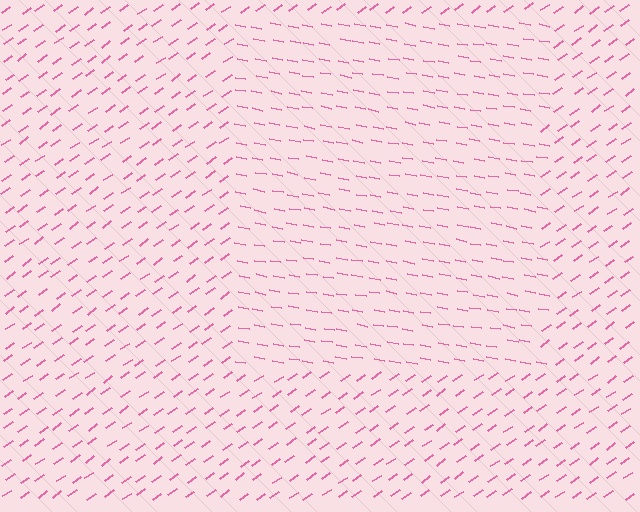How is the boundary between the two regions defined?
The boundary is defined purely by a change in line orientation (approximately 45 degrees difference). All lines are the same color and thickness.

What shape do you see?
I see a rectangle.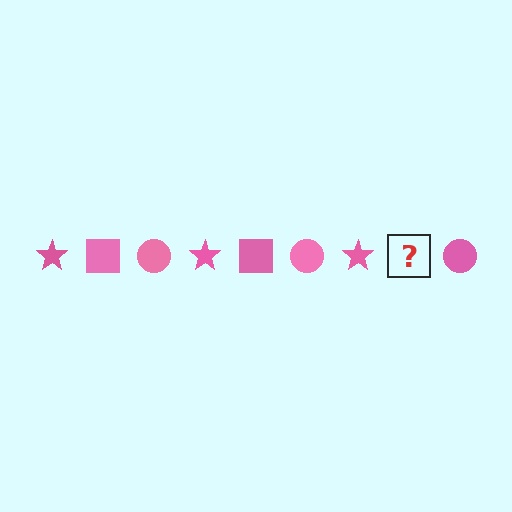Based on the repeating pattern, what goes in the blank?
The blank should be a pink square.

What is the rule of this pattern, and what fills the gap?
The rule is that the pattern cycles through star, square, circle shapes in pink. The gap should be filled with a pink square.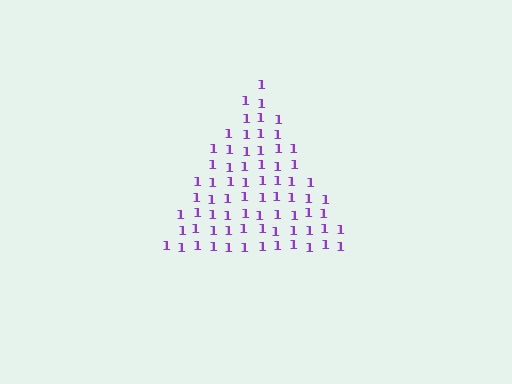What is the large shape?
The large shape is a triangle.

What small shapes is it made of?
It is made of small digit 1's.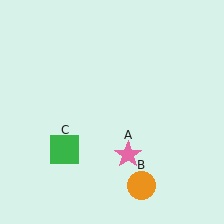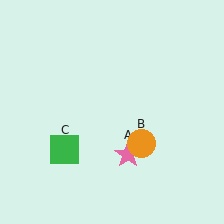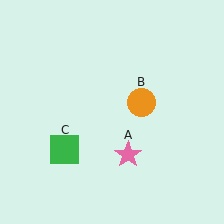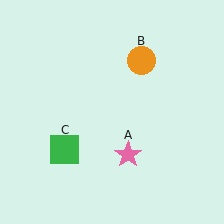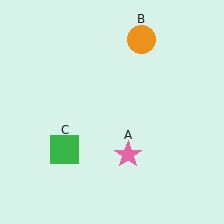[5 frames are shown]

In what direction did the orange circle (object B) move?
The orange circle (object B) moved up.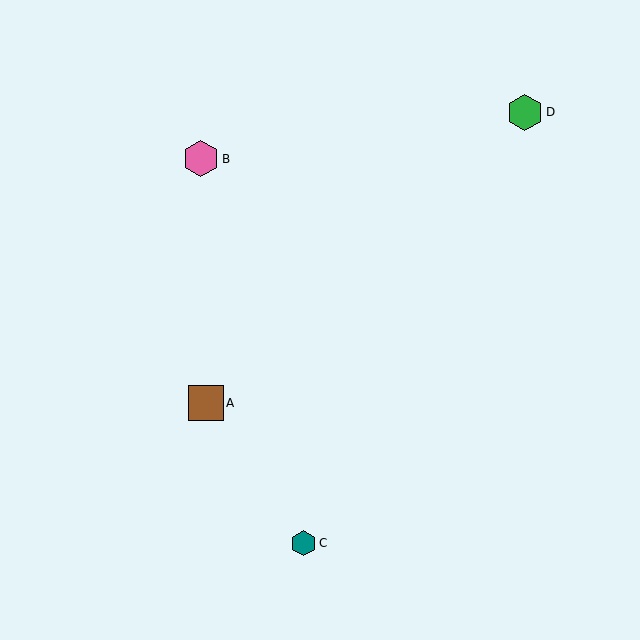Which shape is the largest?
The pink hexagon (labeled B) is the largest.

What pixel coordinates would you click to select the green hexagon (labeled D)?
Click at (525, 112) to select the green hexagon D.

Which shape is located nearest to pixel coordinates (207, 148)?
The pink hexagon (labeled B) at (201, 159) is nearest to that location.